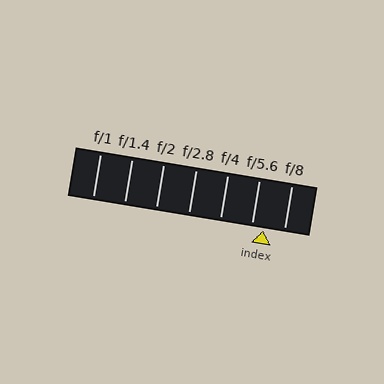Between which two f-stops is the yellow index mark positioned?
The index mark is between f/5.6 and f/8.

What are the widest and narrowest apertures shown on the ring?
The widest aperture shown is f/1 and the narrowest is f/8.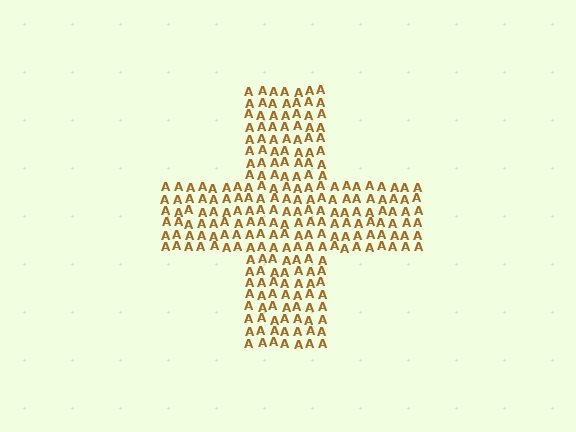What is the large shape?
The large shape is a cross.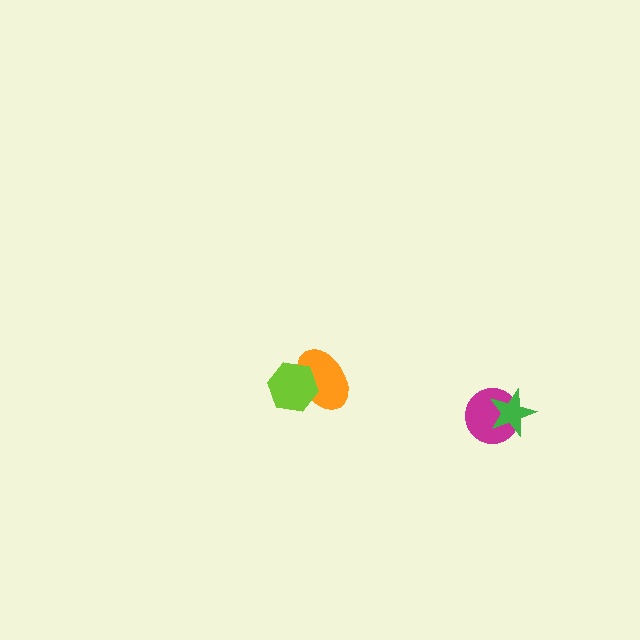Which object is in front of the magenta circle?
The green star is in front of the magenta circle.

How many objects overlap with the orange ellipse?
1 object overlaps with the orange ellipse.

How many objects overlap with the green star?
1 object overlaps with the green star.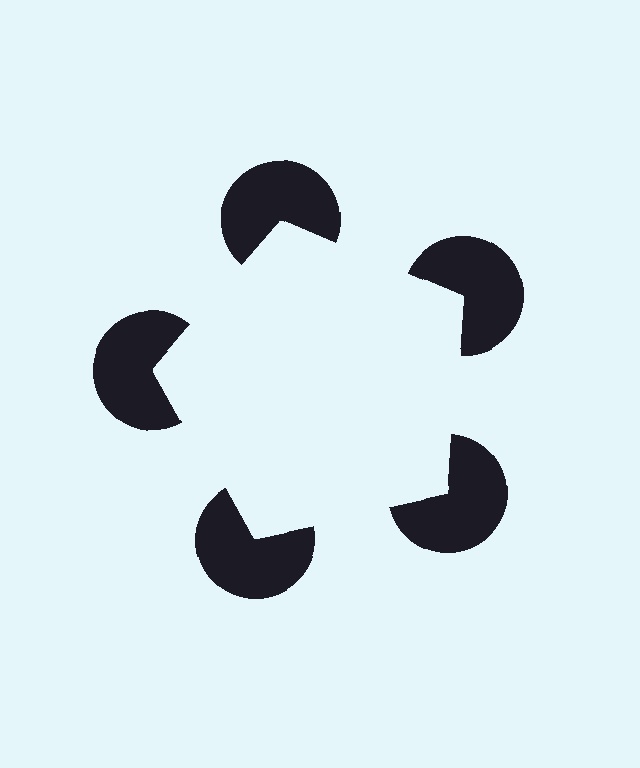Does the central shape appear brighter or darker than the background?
It typically appears slightly brighter than the background, even though no actual brightness change is drawn.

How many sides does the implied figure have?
5 sides.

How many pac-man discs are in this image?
There are 5 — one at each vertex of the illusory pentagon.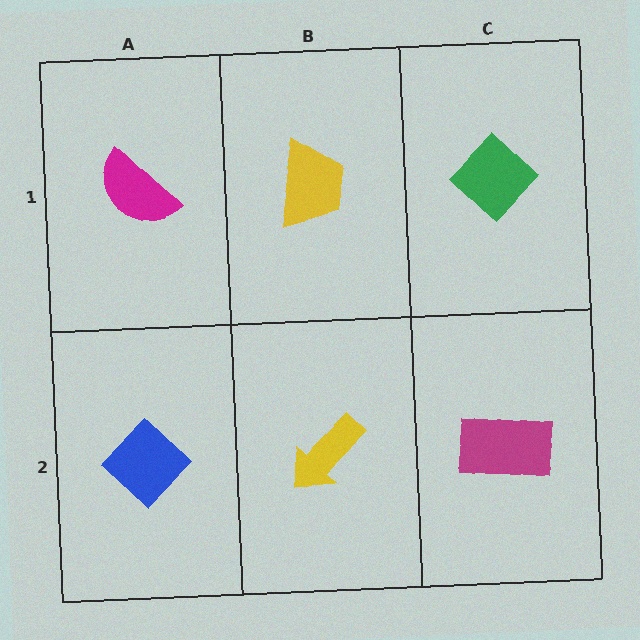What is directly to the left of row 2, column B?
A blue diamond.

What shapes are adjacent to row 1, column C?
A magenta rectangle (row 2, column C), a yellow trapezoid (row 1, column B).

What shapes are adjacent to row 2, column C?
A green diamond (row 1, column C), a yellow arrow (row 2, column B).